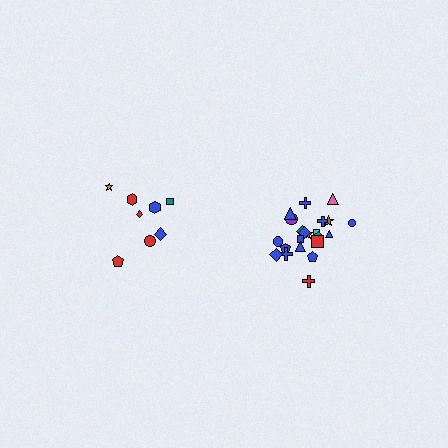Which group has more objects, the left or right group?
The right group.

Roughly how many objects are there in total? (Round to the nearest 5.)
Roughly 30 objects in total.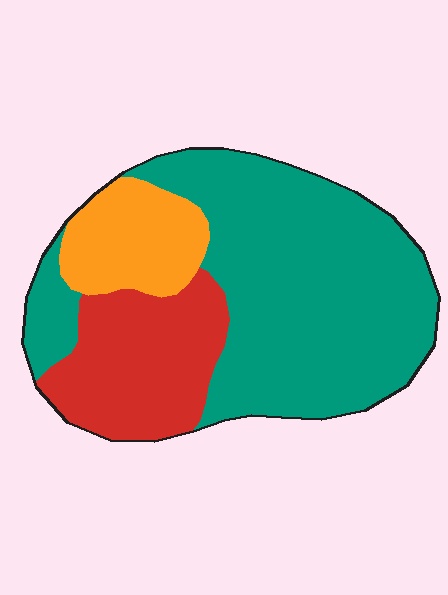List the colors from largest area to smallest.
From largest to smallest: teal, red, orange.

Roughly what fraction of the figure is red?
Red takes up about one quarter (1/4) of the figure.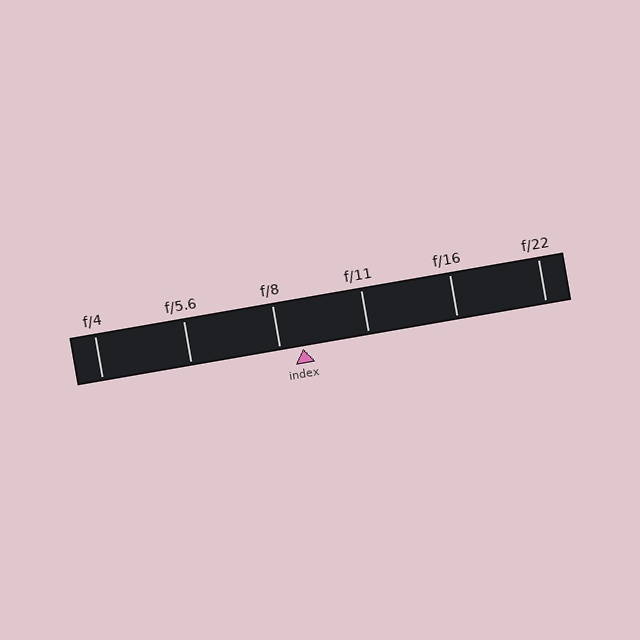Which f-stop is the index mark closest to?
The index mark is closest to f/8.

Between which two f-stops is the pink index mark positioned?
The index mark is between f/8 and f/11.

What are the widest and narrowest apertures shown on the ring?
The widest aperture shown is f/4 and the narrowest is f/22.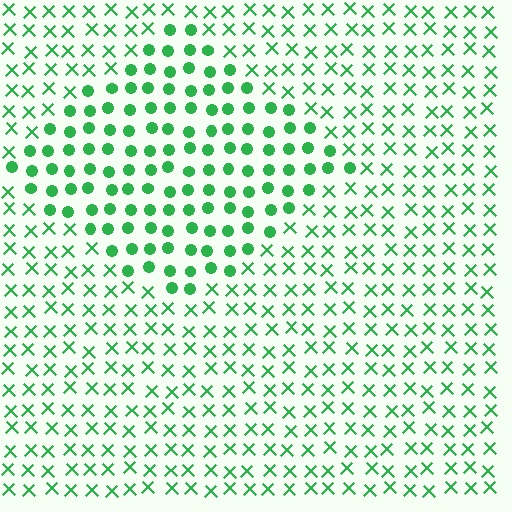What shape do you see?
I see a diamond.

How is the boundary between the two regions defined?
The boundary is defined by a change in element shape: circles inside vs. X marks outside. All elements share the same color and spacing.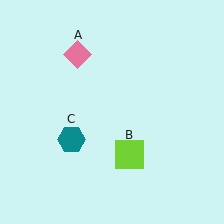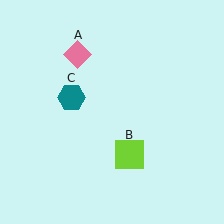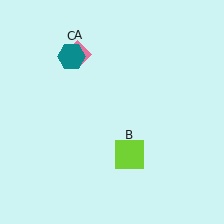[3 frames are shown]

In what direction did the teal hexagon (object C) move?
The teal hexagon (object C) moved up.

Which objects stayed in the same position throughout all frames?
Pink diamond (object A) and lime square (object B) remained stationary.